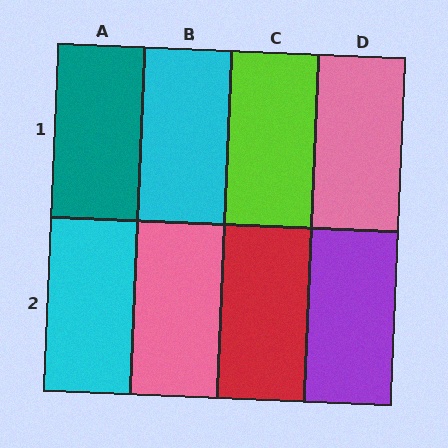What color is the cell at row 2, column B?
Pink.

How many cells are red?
1 cell is red.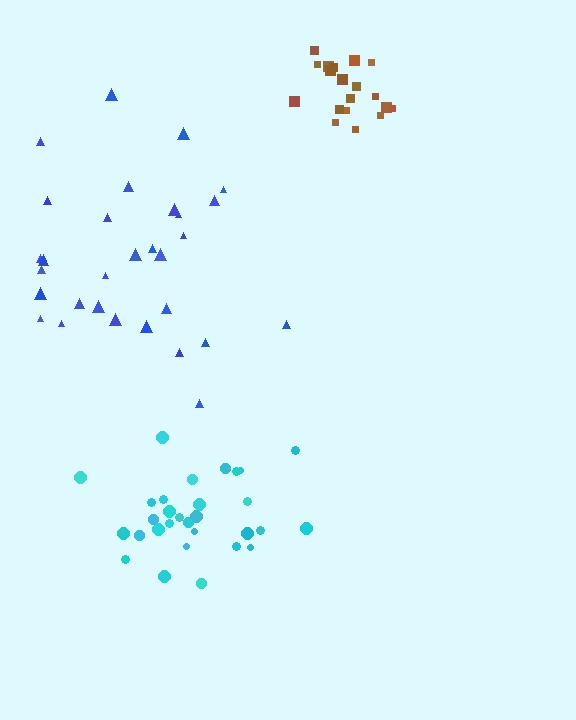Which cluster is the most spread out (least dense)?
Blue.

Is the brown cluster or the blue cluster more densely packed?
Brown.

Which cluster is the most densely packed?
Brown.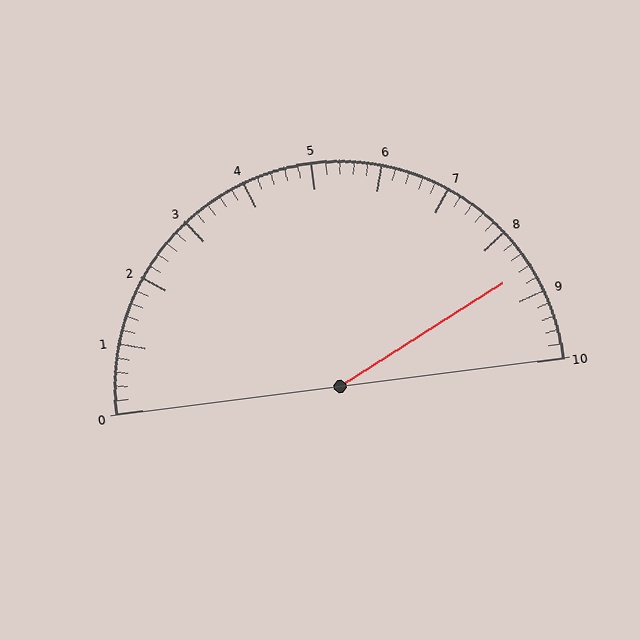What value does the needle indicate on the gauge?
The needle indicates approximately 8.6.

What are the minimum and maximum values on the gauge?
The gauge ranges from 0 to 10.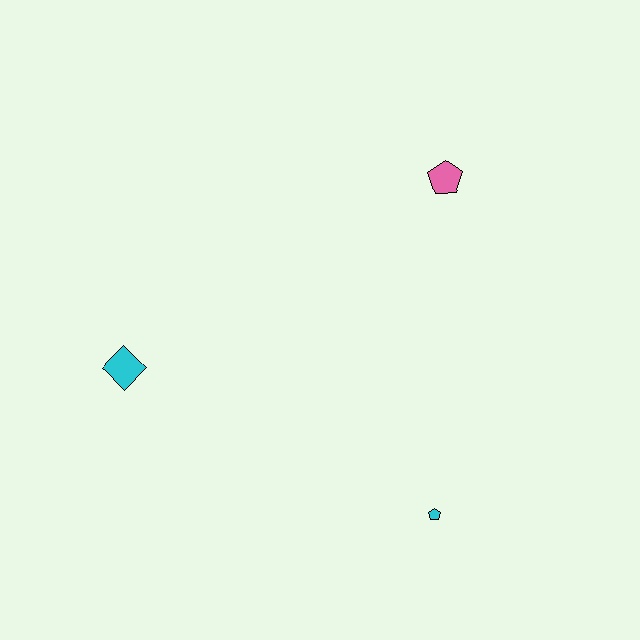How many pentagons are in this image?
There are 2 pentagons.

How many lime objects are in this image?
There are no lime objects.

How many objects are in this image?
There are 3 objects.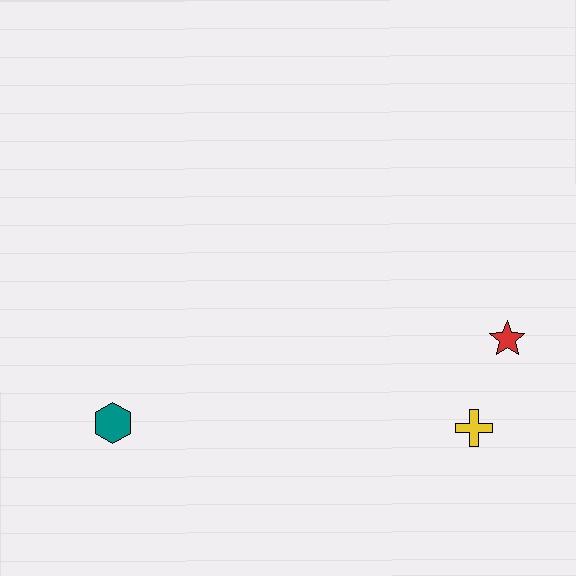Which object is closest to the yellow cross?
The red star is closest to the yellow cross.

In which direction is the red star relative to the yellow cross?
The red star is above the yellow cross.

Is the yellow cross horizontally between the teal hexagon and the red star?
Yes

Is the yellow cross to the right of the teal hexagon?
Yes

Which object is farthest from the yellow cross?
The teal hexagon is farthest from the yellow cross.